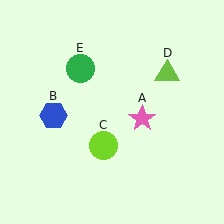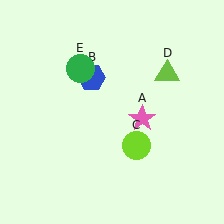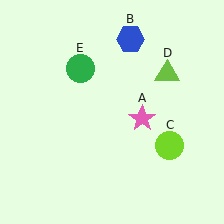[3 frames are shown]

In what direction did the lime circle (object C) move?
The lime circle (object C) moved right.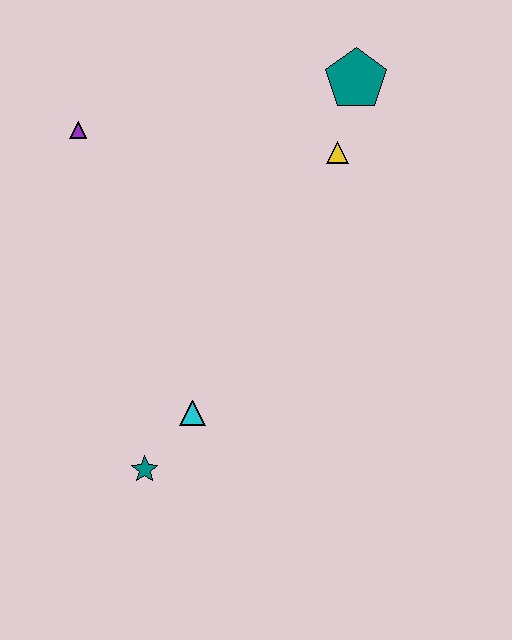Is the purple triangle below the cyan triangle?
No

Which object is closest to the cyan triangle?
The teal star is closest to the cyan triangle.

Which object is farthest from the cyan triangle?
The teal pentagon is farthest from the cyan triangle.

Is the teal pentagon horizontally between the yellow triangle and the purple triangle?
No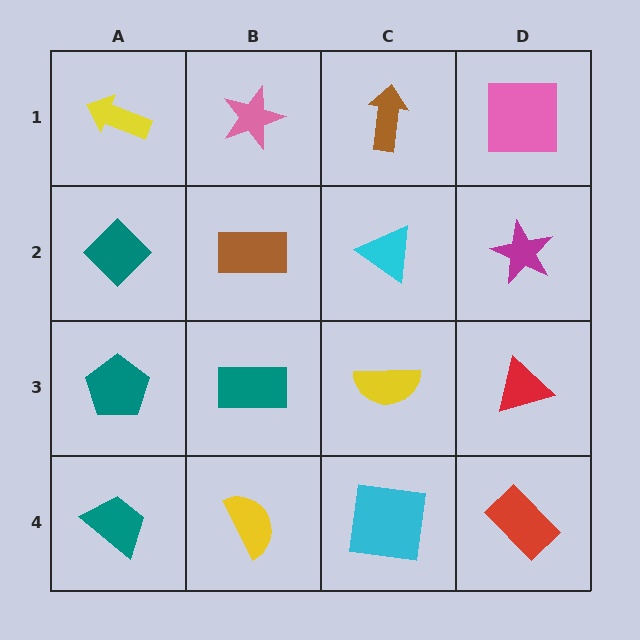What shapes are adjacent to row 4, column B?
A teal rectangle (row 3, column B), a teal trapezoid (row 4, column A), a cyan square (row 4, column C).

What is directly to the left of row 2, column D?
A cyan triangle.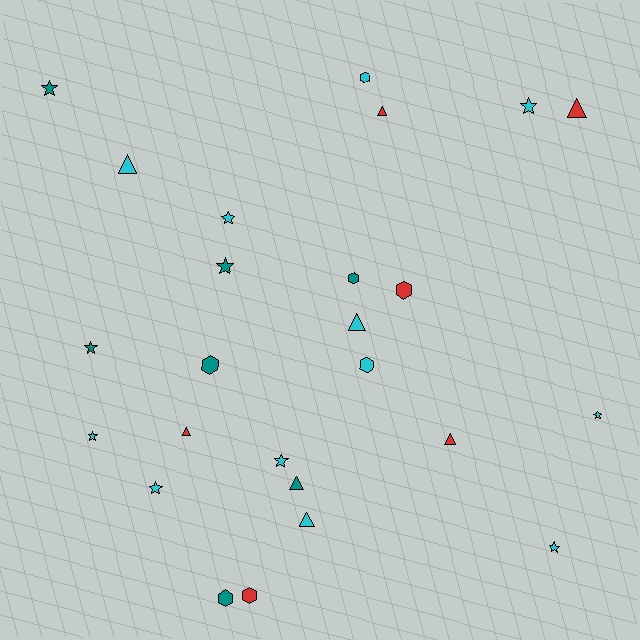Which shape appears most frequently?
Star, with 10 objects.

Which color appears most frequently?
Cyan, with 12 objects.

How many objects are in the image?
There are 25 objects.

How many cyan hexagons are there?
There are 2 cyan hexagons.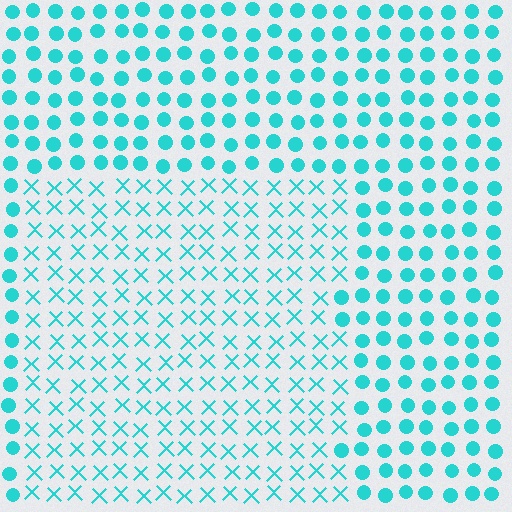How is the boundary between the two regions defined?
The boundary is defined by a change in element shape: X marks inside vs. circles outside. All elements share the same color and spacing.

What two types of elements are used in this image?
The image uses X marks inside the rectangle region and circles outside it.